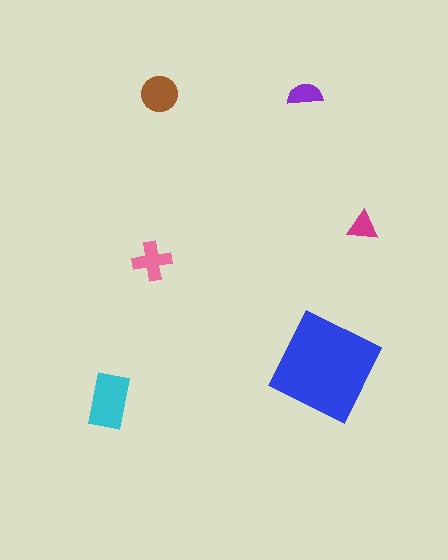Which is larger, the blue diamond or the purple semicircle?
The blue diamond.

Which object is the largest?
The blue diamond.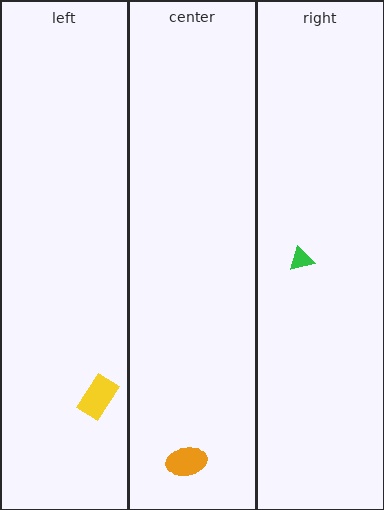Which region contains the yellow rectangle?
The left region.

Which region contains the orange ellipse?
The center region.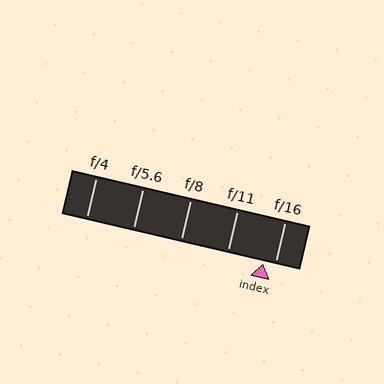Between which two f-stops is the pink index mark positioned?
The index mark is between f/11 and f/16.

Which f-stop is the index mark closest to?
The index mark is closest to f/16.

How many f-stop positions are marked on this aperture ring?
There are 5 f-stop positions marked.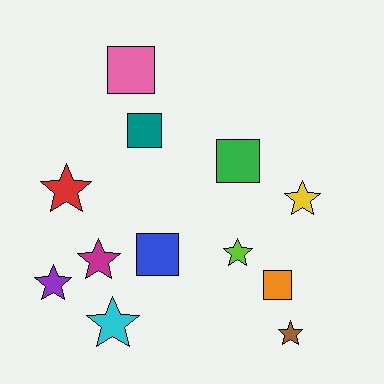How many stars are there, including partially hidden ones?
There are 7 stars.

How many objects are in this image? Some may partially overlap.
There are 12 objects.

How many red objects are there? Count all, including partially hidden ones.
There is 1 red object.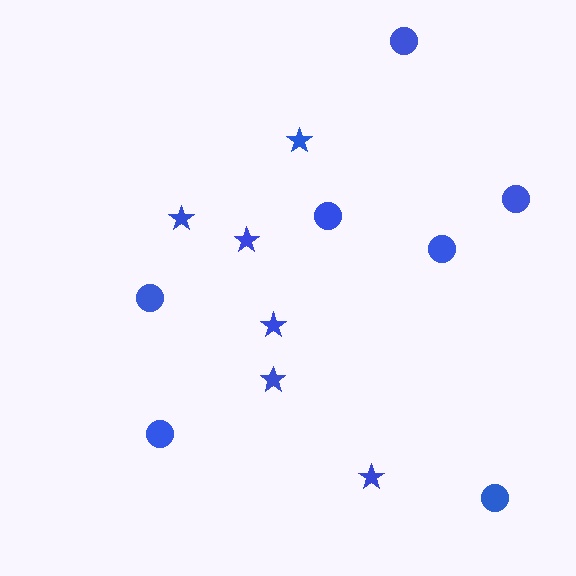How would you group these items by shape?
There are 2 groups: one group of circles (7) and one group of stars (6).